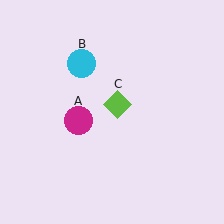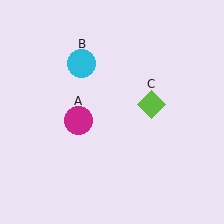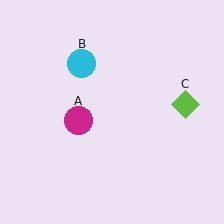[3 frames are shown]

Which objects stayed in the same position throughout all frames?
Magenta circle (object A) and cyan circle (object B) remained stationary.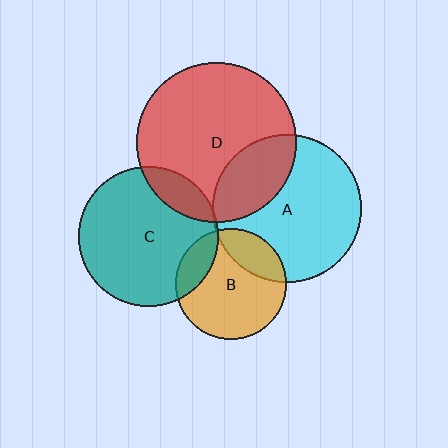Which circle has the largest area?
Circle D (red).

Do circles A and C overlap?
Yes.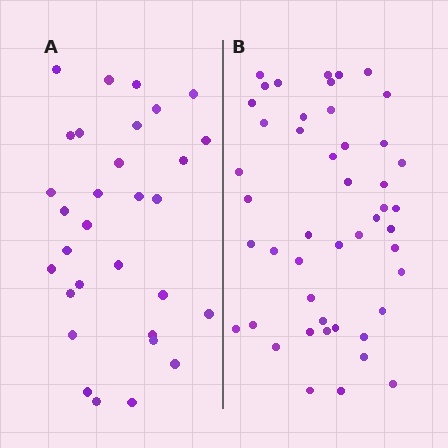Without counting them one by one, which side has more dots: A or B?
Region B (the right region) has more dots.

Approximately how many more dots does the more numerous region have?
Region B has approximately 15 more dots than region A.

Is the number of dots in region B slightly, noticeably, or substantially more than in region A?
Region B has substantially more. The ratio is roughly 1.5 to 1.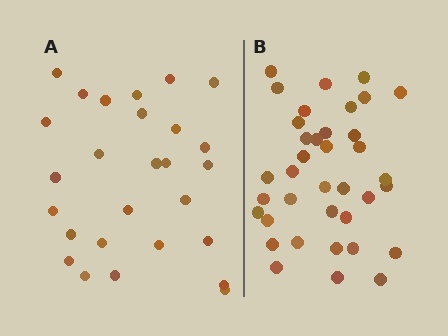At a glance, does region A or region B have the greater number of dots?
Region B (the right region) has more dots.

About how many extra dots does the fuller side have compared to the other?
Region B has roughly 10 or so more dots than region A.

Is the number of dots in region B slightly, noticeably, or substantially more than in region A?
Region B has noticeably more, but not dramatically so. The ratio is roughly 1.4 to 1.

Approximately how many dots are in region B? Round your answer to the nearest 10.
About 40 dots. (The exact count is 37, which rounds to 40.)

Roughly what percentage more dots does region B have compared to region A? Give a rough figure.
About 35% more.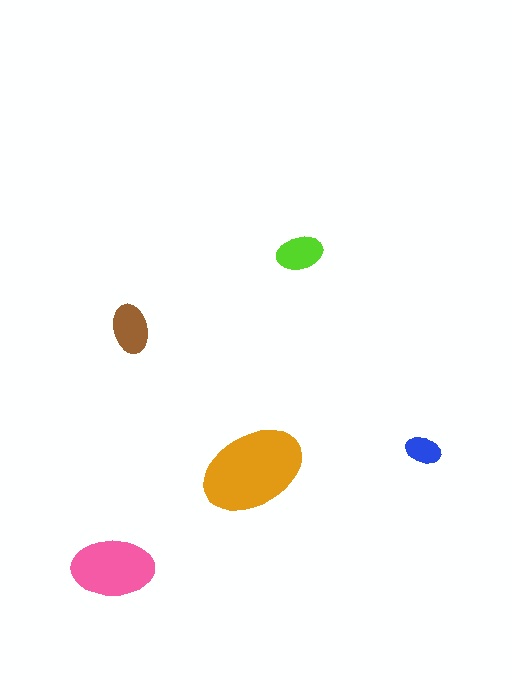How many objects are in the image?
There are 5 objects in the image.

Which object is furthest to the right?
The blue ellipse is rightmost.